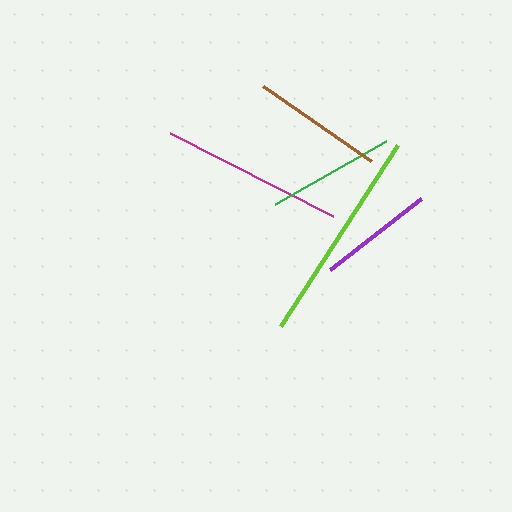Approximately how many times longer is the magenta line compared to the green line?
The magenta line is approximately 1.4 times the length of the green line.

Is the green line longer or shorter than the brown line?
The brown line is longer than the green line.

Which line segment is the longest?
The lime line is the longest at approximately 216 pixels.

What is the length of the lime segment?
The lime segment is approximately 216 pixels long.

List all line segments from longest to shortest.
From longest to shortest: lime, magenta, brown, green, purple.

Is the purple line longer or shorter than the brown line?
The brown line is longer than the purple line.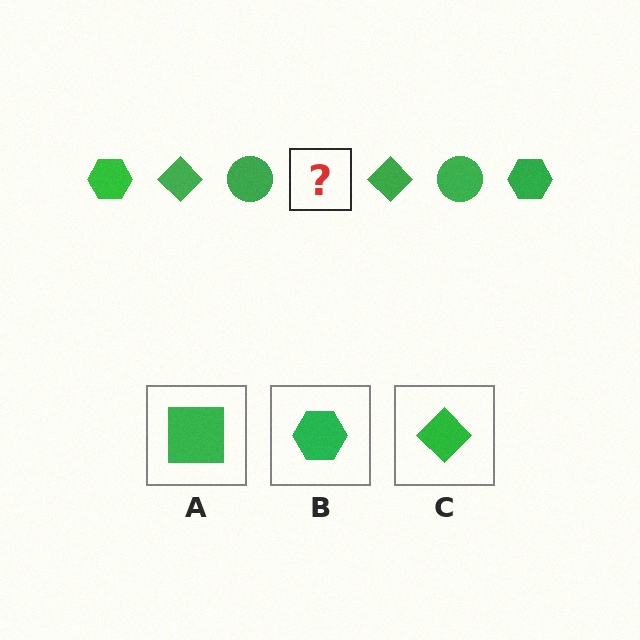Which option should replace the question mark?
Option B.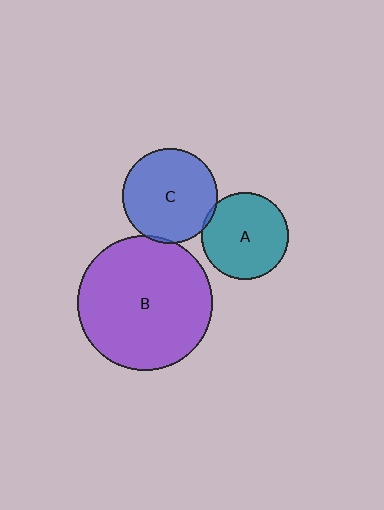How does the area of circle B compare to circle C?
Approximately 2.0 times.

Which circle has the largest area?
Circle B (purple).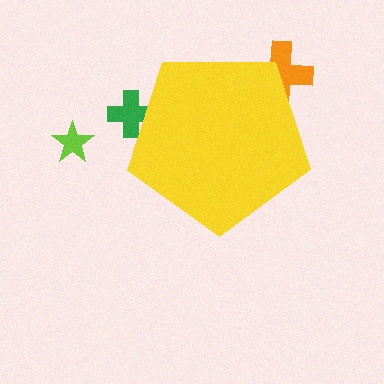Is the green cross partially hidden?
Yes, the green cross is partially hidden behind the yellow pentagon.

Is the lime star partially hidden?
No, the lime star is fully visible.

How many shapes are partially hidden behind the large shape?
2 shapes are partially hidden.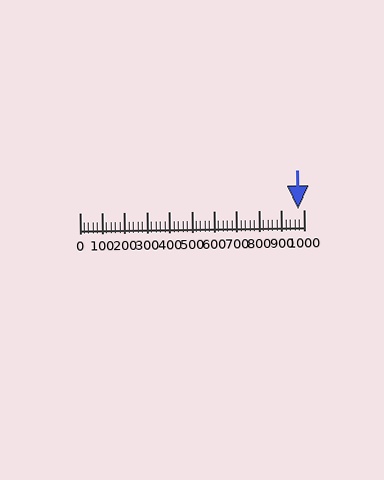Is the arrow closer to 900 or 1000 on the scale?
The arrow is closer to 1000.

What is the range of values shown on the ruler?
The ruler shows values from 0 to 1000.